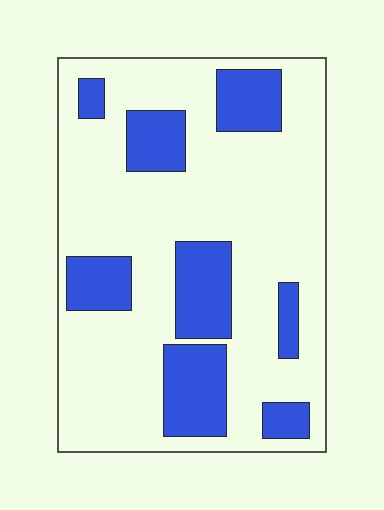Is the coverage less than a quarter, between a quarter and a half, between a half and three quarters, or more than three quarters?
Between a quarter and a half.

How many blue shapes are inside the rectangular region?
8.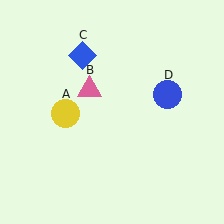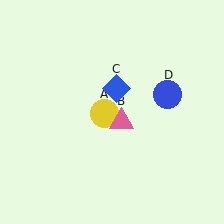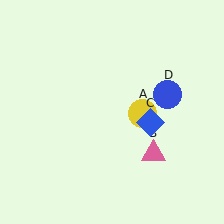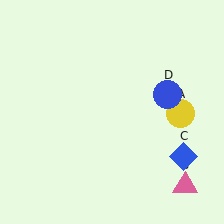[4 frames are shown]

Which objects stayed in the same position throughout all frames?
Blue circle (object D) remained stationary.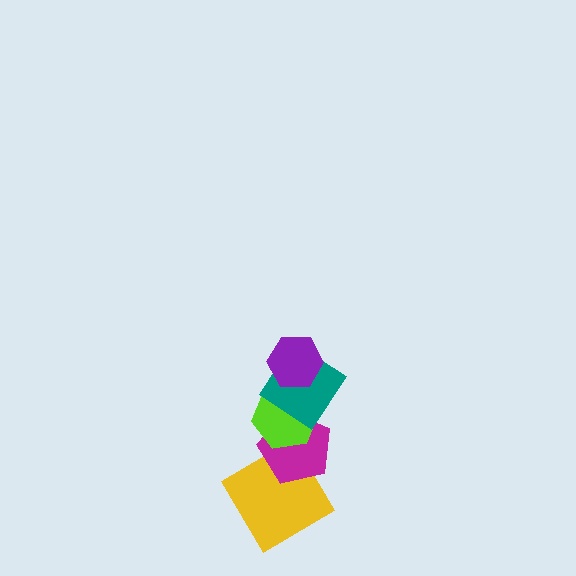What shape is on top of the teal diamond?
The purple hexagon is on top of the teal diamond.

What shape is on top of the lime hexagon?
The teal diamond is on top of the lime hexagon.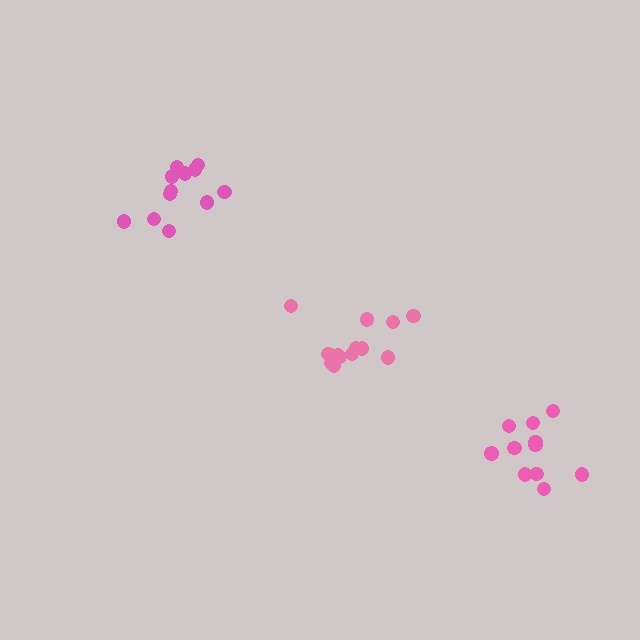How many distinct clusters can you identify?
There are 3 distinct clusters.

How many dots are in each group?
Group 1: 14 dots, Group 2: 12 dots, Group 3: 11 dots (37 total).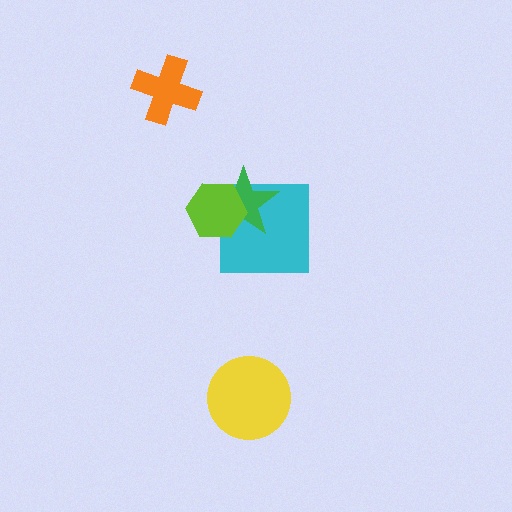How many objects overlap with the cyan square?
2 objects overlap with the cyan square.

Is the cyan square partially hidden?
Yes, it is partially covered by another shape.